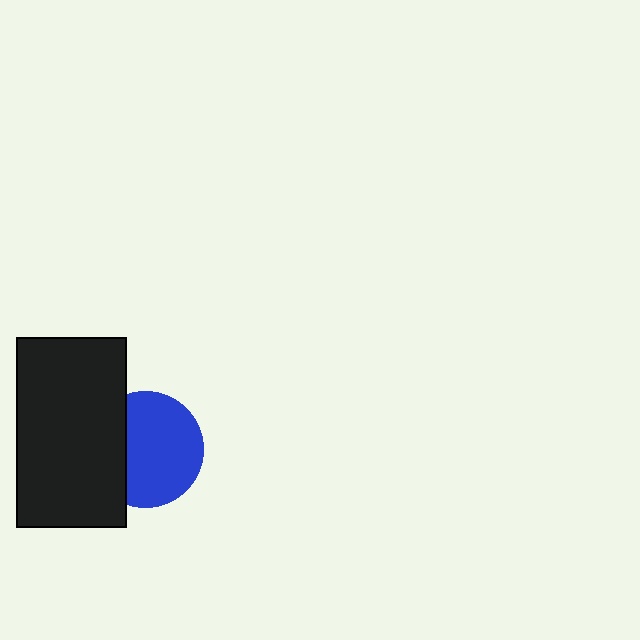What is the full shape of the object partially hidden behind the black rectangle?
The partially hidden object is a blue circle.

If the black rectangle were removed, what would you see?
You would see the complete blue circle.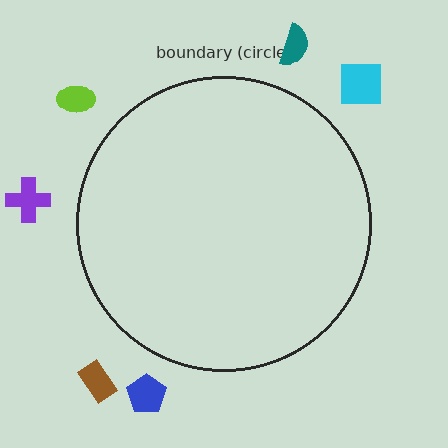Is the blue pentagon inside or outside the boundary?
Outside.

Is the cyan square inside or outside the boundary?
Outside.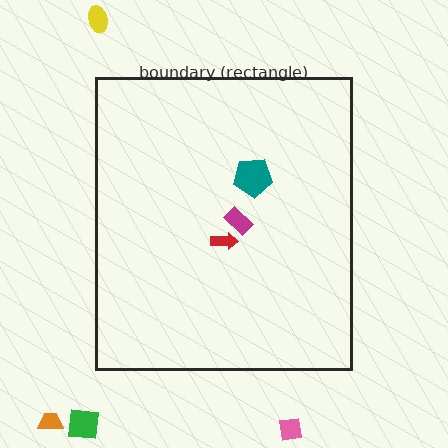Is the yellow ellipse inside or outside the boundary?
Outside.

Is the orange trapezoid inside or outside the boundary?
Outside.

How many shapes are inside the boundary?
3 inside, 4 outside.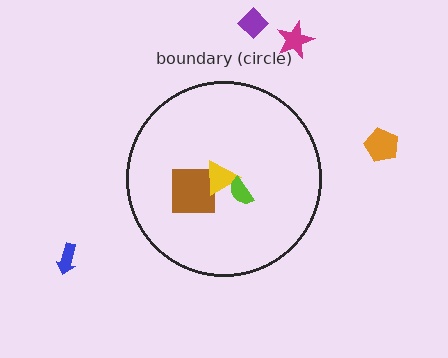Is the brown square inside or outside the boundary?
Inside.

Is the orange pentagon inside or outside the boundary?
Outside.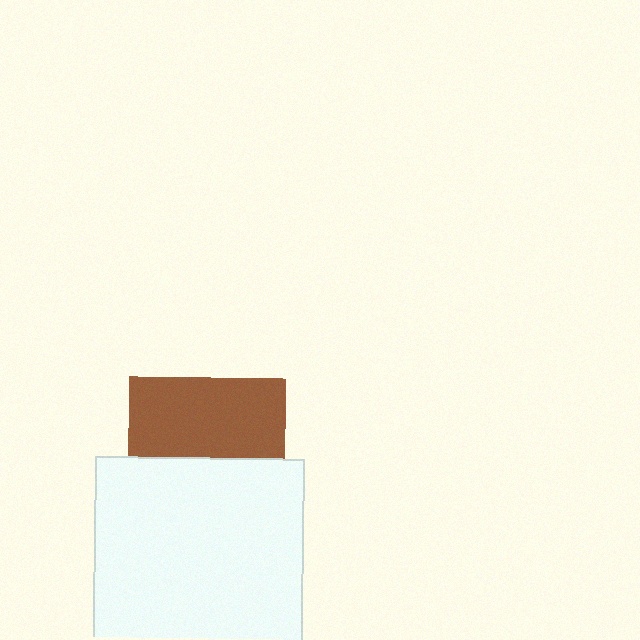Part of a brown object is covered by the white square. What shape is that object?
It is a square.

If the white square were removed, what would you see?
You would see the complete brown square.